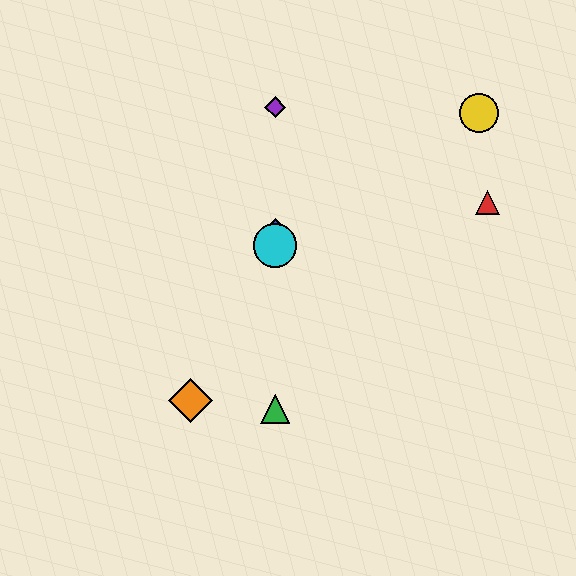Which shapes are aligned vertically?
The blue diamond, the green triangle, the purple diamond, the cyan circle are aligned vertically.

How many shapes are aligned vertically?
4 shapes (the blue diamond, the green triangle, the purple diamond, the cyan circle) are aligned vertically.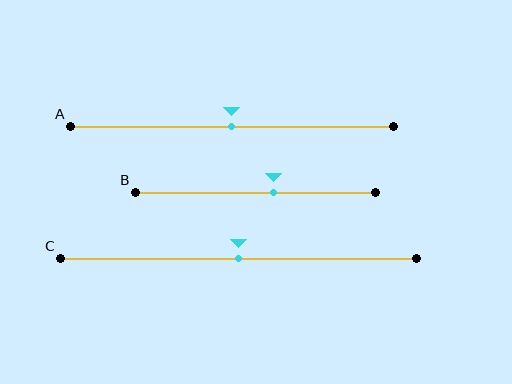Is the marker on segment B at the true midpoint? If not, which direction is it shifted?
No, the marker on segment B is shifted to the right by about 7% of the segment length.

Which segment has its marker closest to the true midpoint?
Segment A has its marker closest to the true midpoint.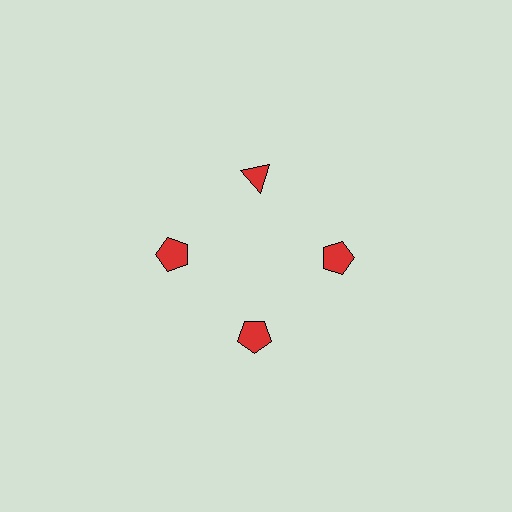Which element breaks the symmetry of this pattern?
The red triangle at roughly the 12 o'clock position breaks the symmetry. All other shapes are red pentagons.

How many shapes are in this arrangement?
There are 4 shapes arranged in a ring pattern.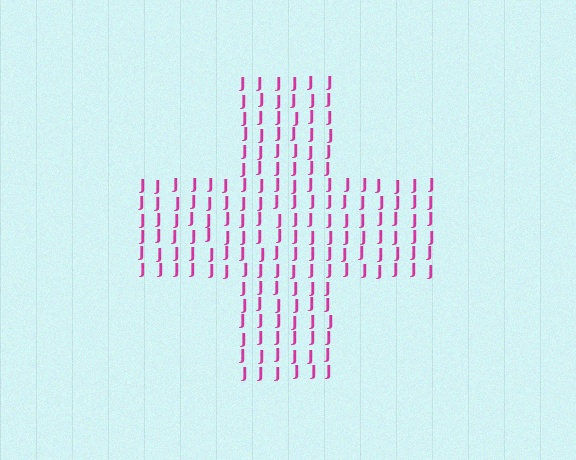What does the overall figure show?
The overall figure shows a cross.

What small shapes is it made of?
It is made of small letter J's.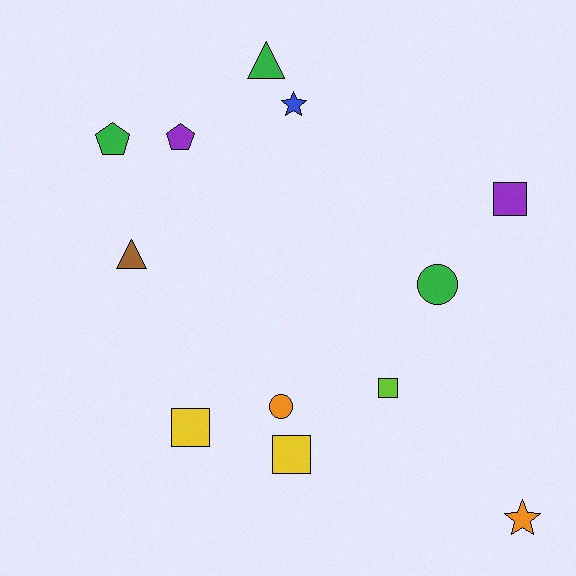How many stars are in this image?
There are 2 stars.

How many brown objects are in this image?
There is 1 brown object.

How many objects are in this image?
There are 12 objects.